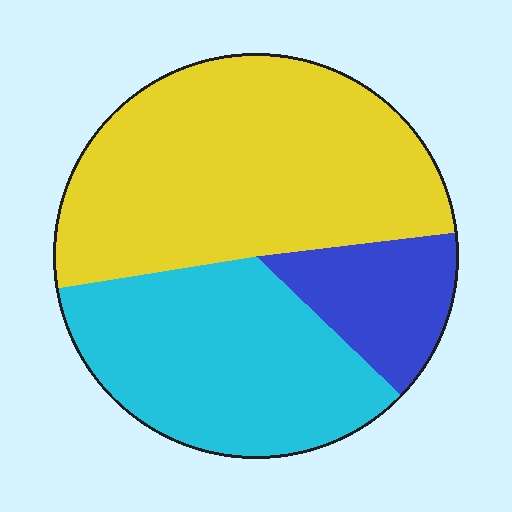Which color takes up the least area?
Blue, at roughly 15%.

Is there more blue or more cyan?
Cyan.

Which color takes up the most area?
Yellow, at roughly 50%.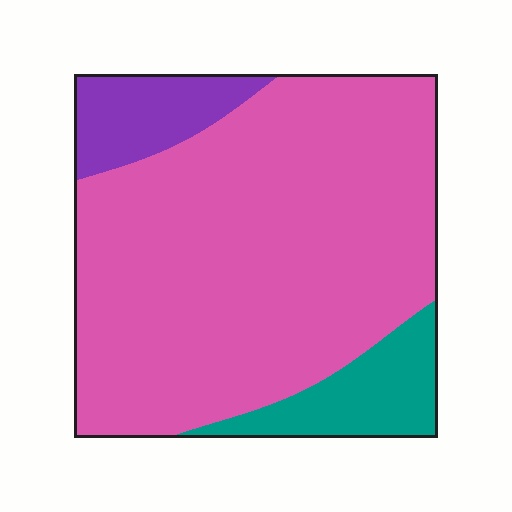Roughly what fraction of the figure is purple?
Purple takes up about one tenth (1/10) of the figure.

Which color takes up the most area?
Pink, at roughly 80%.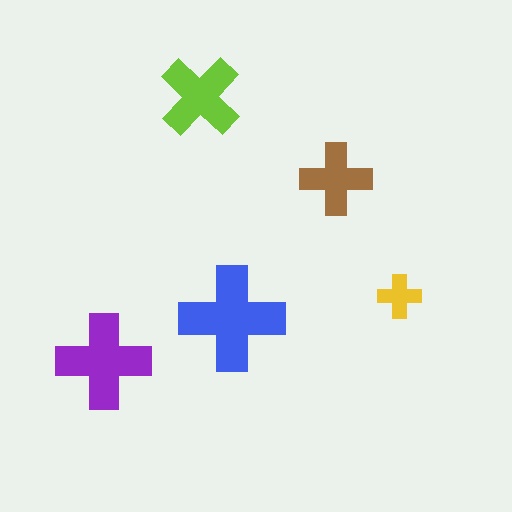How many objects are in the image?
There are 5 objects in the image.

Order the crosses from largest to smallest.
the blue one, the purple one, the lime one, the brown one, the yellow one.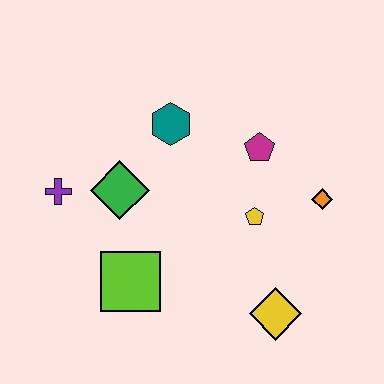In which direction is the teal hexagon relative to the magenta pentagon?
The teal hexagon is to the left of the magenta pentagon.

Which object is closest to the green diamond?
The purple cross is closest to the green diamond.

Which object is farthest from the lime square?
The orange diamond is farthest from the lime square.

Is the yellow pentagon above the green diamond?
No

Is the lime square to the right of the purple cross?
Yes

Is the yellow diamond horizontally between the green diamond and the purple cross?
No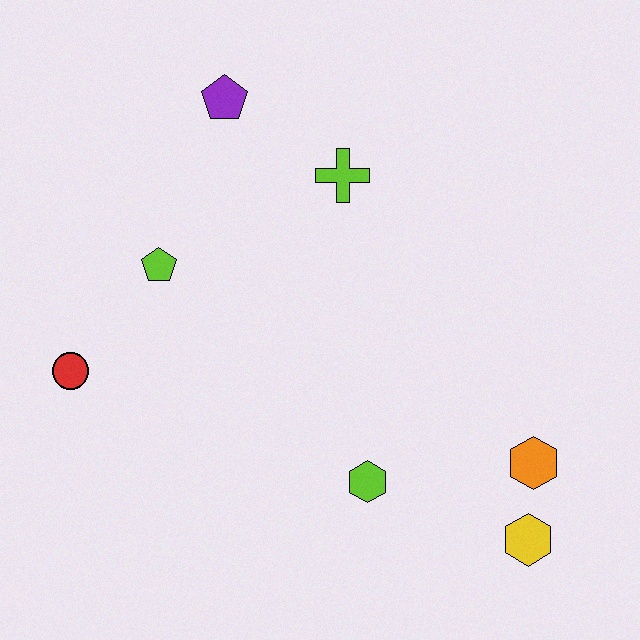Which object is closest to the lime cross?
The purple pentagon is closest to the lime cross.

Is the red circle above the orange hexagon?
Yes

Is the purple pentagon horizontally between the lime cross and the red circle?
Yes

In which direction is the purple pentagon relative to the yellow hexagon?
The purple pentagon is above the yellow hexagon.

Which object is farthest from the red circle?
The yellow hexagon is farthest from the red circle.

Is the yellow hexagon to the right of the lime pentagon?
Yes